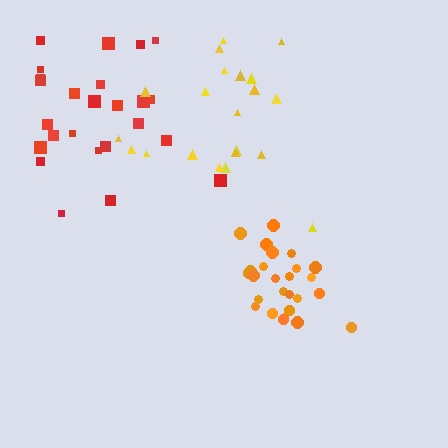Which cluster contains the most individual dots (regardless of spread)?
Orange (26).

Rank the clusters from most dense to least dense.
orange, yellow, red.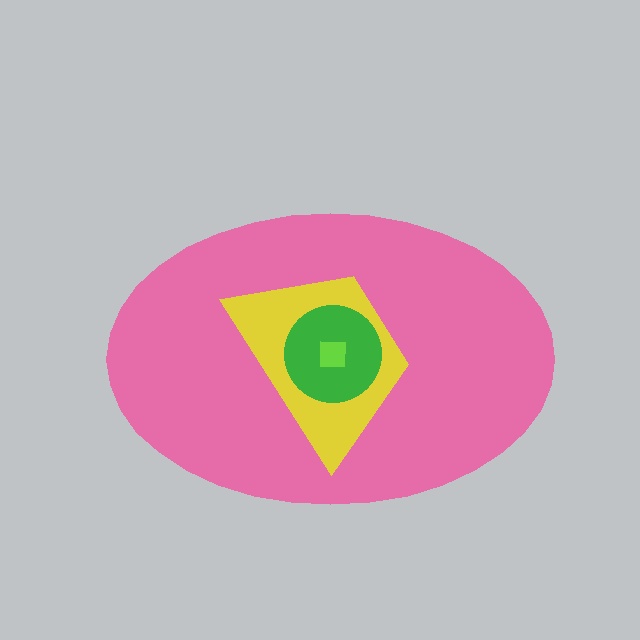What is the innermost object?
The lime square.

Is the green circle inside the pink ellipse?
Yes.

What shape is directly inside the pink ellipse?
The yellow trapezoid.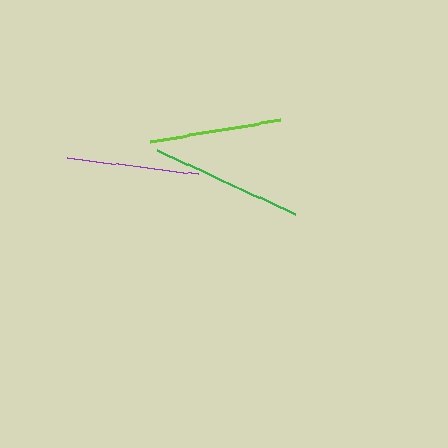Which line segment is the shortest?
The lime line is the shortest at approximately 132 pixels.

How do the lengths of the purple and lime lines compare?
The purple and lime lines are approximately the same length.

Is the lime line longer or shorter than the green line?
The green line is longer than the lime line.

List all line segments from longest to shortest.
From longest to shortest: green, purple, lime.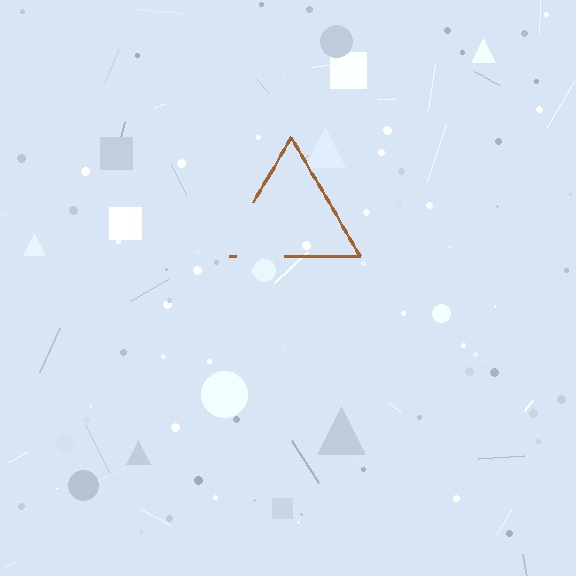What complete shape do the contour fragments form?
The contour fragments form a triangle.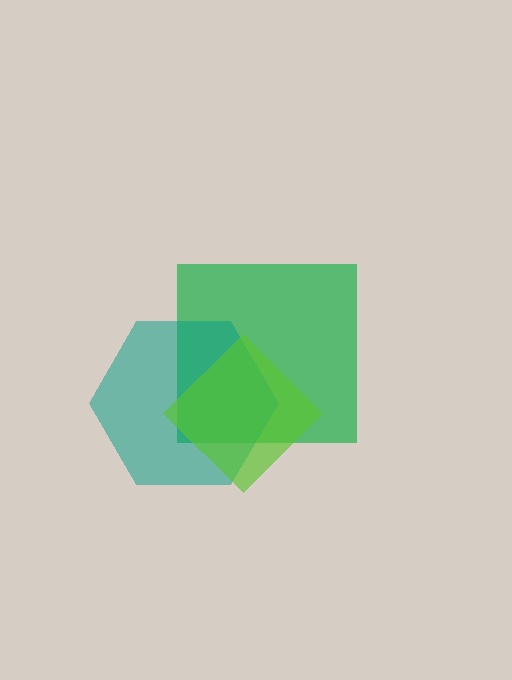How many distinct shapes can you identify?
There are 3 distinct shapes: a green square, a teal hexagon, a lime diamond.